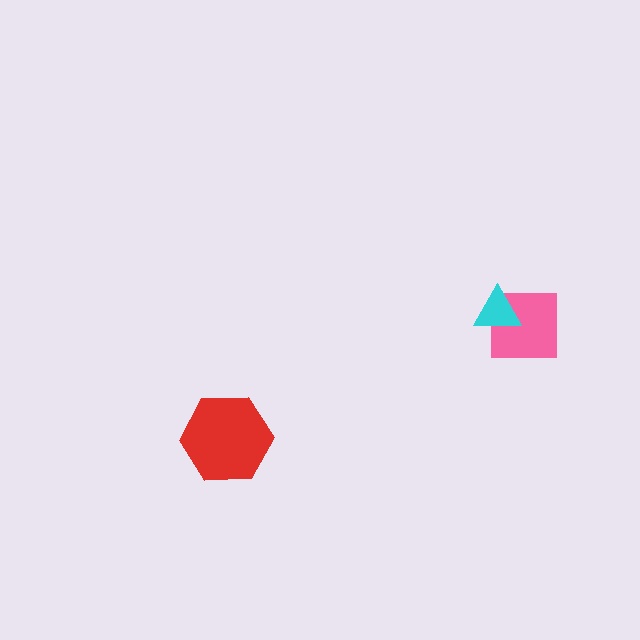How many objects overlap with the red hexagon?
0 objects overlap with the red hexagon.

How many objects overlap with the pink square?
1 object overlaps with the pink square.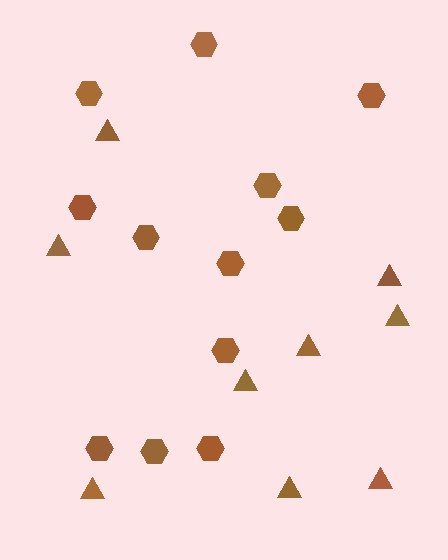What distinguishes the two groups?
There are 2 groups: one group of hexagons (12) and one group of triangles (9).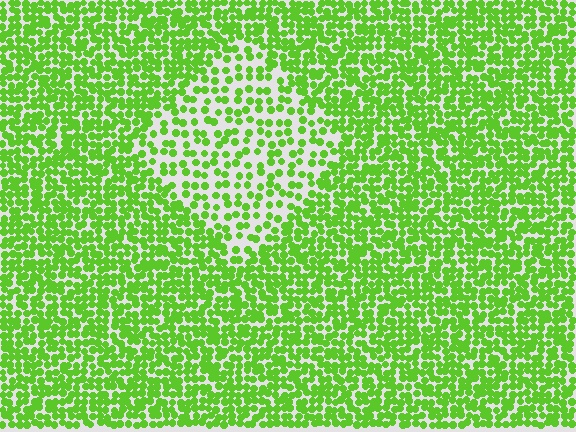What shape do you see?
I see a diamond.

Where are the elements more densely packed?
The elements are more densely packed outside the diamond boundary.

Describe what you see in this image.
The image contains small lime elements arranged at two different densities. A diamond-shaped region is visible where the elements are less densely packed than the surrounding area.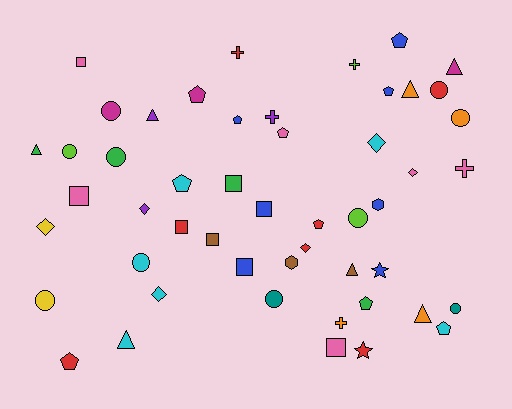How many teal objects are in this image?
There are 2 teal objects.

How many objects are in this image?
There are 50 objects.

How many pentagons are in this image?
There are 10 pentagons.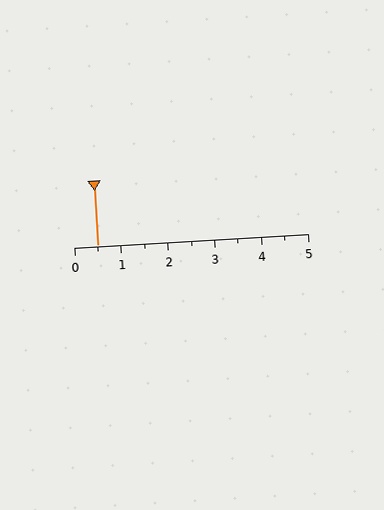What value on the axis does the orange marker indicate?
The marker indicates approximately 0.5.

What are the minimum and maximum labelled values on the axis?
The axis runs from 0 to 5.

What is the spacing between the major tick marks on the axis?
The major ticks are spaced 1 apart.